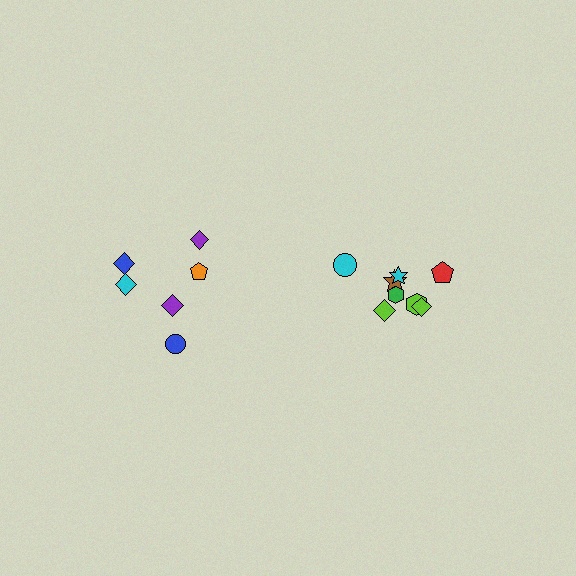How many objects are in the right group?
There are 8 objects.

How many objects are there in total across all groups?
There are 14 objects.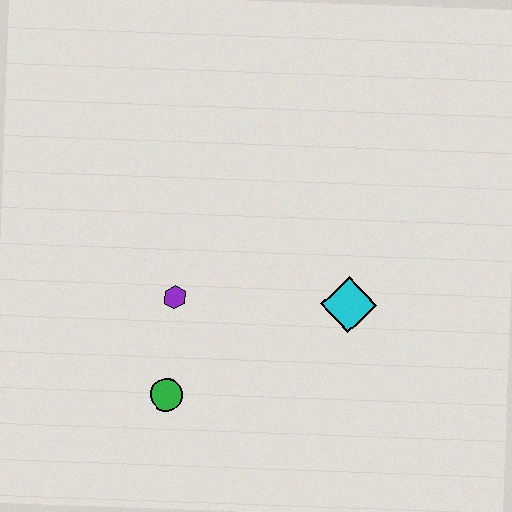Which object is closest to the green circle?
The purple hexagon is closest to the green circle.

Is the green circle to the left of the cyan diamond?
Yes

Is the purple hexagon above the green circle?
Yes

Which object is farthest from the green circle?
The cyan diamond is farthest from the green circle.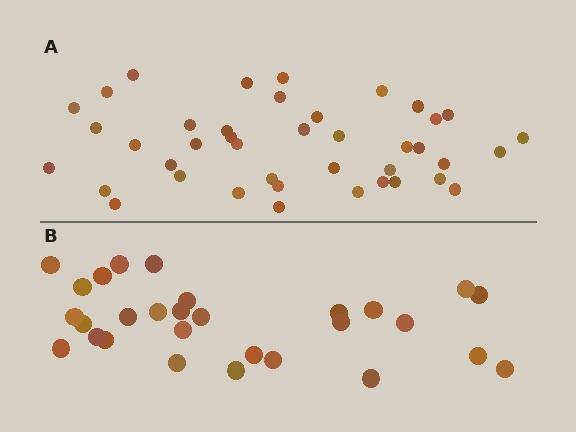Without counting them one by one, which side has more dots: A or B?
Region A (the top region) has more dots.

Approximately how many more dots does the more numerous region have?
Region A has roughly 12 or so more dots than region B.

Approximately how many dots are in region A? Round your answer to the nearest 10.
About 40 dots. (The exact count is 41, which rounds to 40.)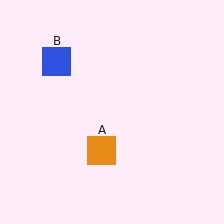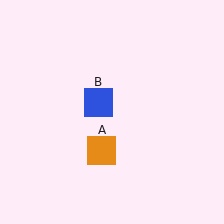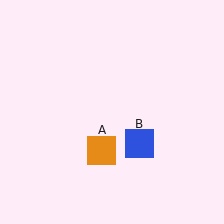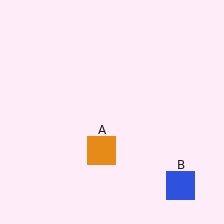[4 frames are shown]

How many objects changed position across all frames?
1 object changed position: blue square (object B).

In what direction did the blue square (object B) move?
The blue square (object B) moved down and to the right.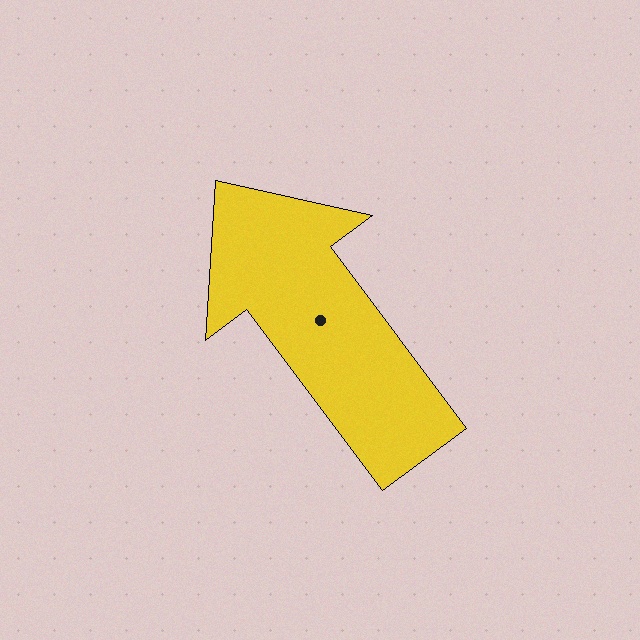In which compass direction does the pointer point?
Northwest.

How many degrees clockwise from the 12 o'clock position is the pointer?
Approximately 323 degrees.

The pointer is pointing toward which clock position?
Roughly 11 o'clock.